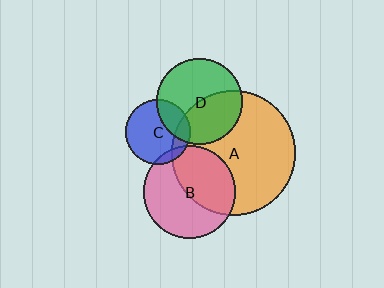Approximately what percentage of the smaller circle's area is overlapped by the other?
Approximately 45%.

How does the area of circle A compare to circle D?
Approximately 2.1 times.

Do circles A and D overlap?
Yes.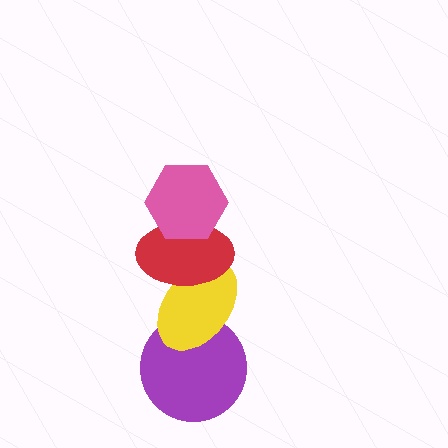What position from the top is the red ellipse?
The red ellipse is 2nd from the top.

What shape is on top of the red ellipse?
The pink hexagon is on top of the red ellipse.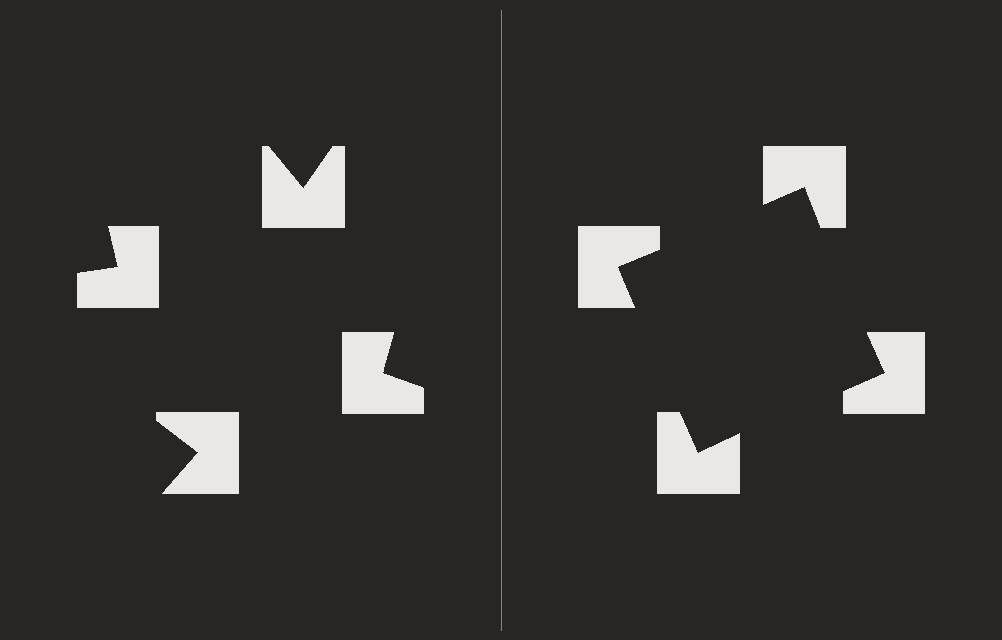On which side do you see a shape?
An illusory square appears on the right side. On the left side the wedge cuts are rotated, so no coherent shape forms.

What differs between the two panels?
The notched squares are positioned identically on both sides; only the wedge orientations differ. On the right they align to a square; on the left they are misaligned.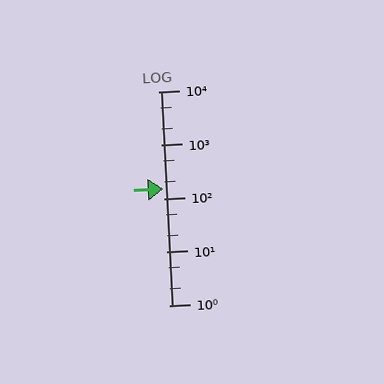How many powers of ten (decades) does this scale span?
The scale spans 4 decades, from 1 to 10000.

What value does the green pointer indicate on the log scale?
The pointer indicates approximately 150.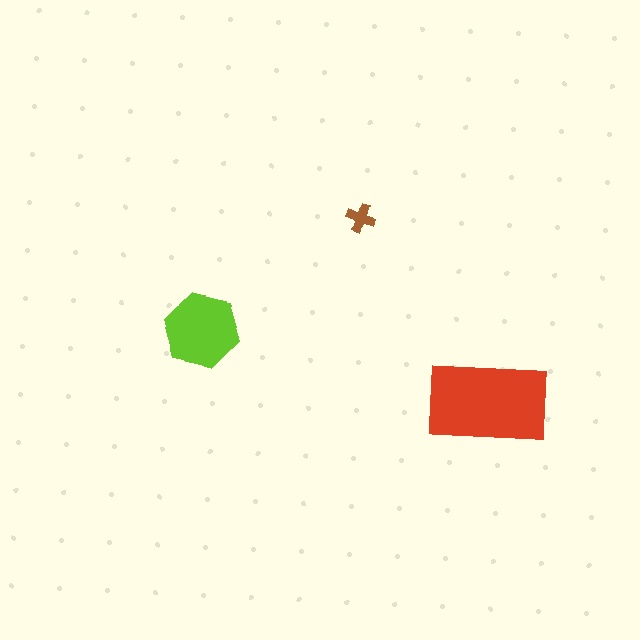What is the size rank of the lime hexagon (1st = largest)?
2nd.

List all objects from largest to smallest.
The red rectangle, the lime hexagon, the brown cross.